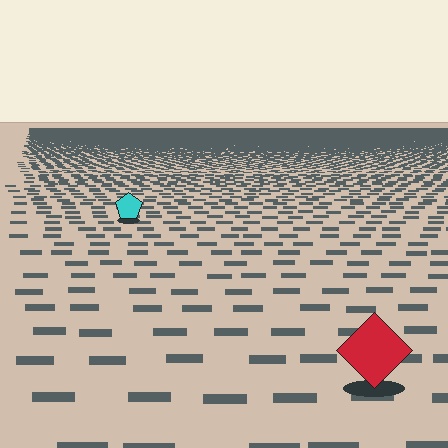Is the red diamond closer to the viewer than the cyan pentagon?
Yes. The red diamond is closer — you can tell from the texture gradient: the ground texture is coarser near it.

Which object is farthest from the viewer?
The cyan pentagon is farthest from the viewer. It appears smaller and the ground texture around it is denser.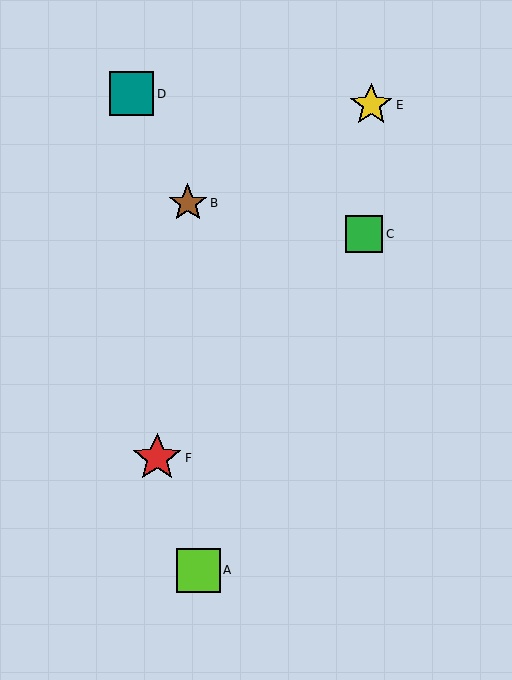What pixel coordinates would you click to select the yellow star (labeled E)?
Click at (371, 105) to select the yellow star E.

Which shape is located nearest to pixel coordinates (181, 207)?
The brown star (labeled B) at (188, 203) is nearest to that location.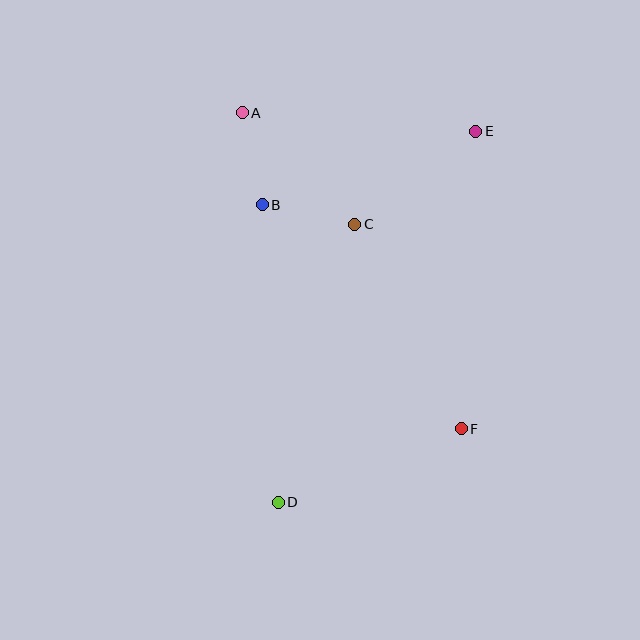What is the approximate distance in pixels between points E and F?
The distance between E and F is approximately 298 pixels.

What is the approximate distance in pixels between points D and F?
The distance between D and F is approximately 197 pixels.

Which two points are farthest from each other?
Points D and E are farthest from each other.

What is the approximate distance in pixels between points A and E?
The distance between A and E is approximately 234 pixels.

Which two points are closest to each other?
Points A and B are closest to each other.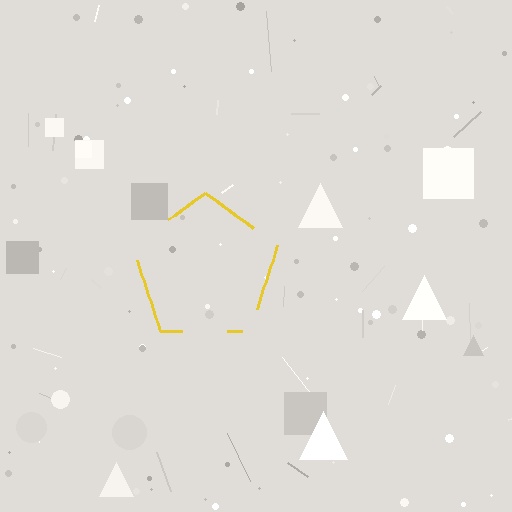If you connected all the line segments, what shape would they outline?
They would outline a pentagon.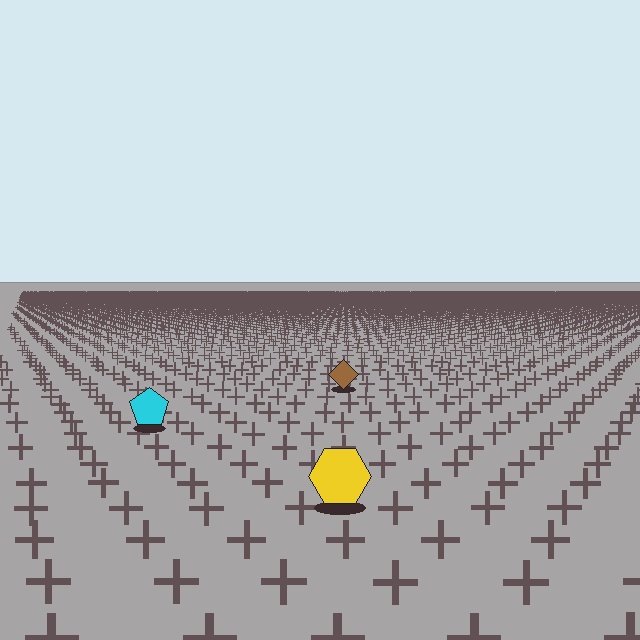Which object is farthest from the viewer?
The brown diamond is farthest from the viewer. It appears smaller and the ground texture around it is denser.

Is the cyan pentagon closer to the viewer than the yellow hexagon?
No. The yellow hexagon is closer — you can tell from the texture gradient: the ground texture is coarser near it.